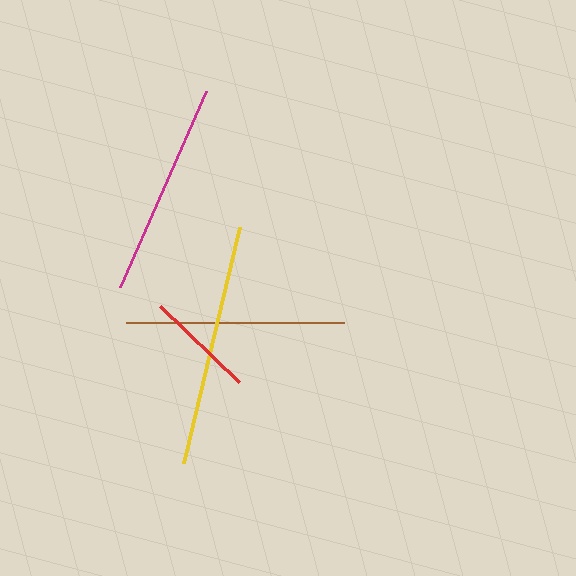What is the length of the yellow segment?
The yellow segment is approximately 243 pixels long.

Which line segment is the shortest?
The red line is the shortest at approximately 110 pixels.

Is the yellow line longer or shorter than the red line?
The yellow line is longer than the red line.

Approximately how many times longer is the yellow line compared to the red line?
The yellow line is approximately 2.2 times the length of the red line.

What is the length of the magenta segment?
The magenta segment is approximately 214 pixels long.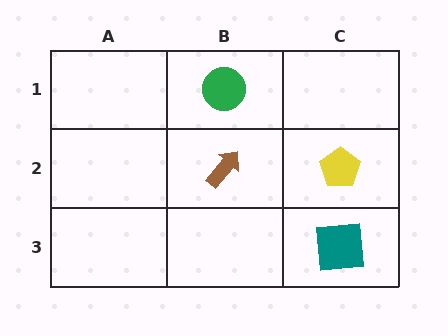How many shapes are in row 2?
2 shapes.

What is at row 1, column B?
A green circle.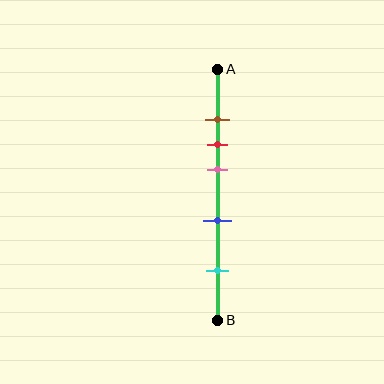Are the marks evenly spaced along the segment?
No, the marks are not evenly spaced.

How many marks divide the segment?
There are 5 marks dividing the segment.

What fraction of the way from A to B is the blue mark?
The blue mark is approximately 60% (0.6) of the way from A to B.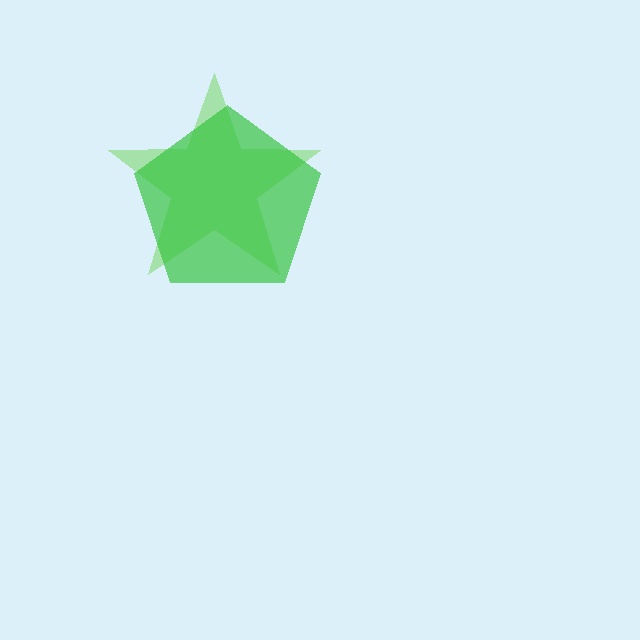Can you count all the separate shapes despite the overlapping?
Yes, there are 2 separate shapes.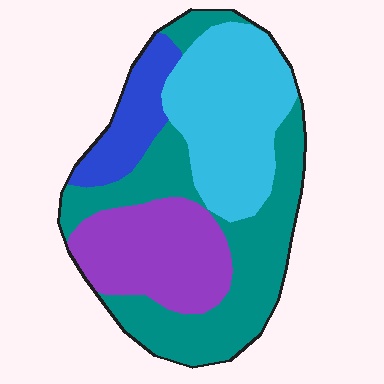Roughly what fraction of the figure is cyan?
Cyan takes up between a sixth and a third of the figure.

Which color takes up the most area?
Teal, at roughly 40%.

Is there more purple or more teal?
Teal.